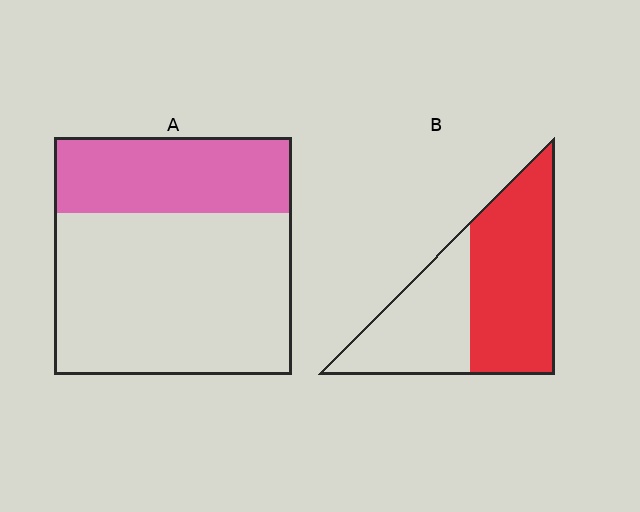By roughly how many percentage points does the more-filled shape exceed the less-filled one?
By roughly 25 percentage points (B over A).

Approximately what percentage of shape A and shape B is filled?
A is approximately 30% and B is approximately 60%.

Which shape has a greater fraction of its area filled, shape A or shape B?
Shape B.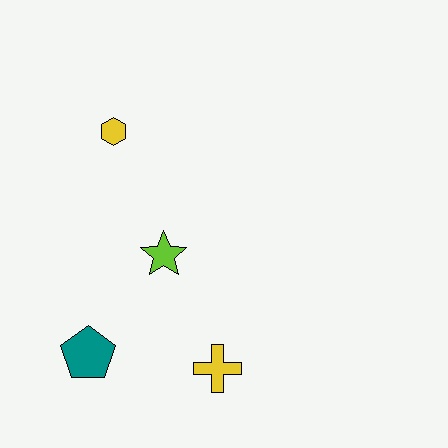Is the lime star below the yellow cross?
No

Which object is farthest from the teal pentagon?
The yellow hexagon is farthest from the teal pentagon.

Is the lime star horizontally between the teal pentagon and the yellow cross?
Yes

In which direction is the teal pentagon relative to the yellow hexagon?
The teal pentagon is below the yellow hexagon.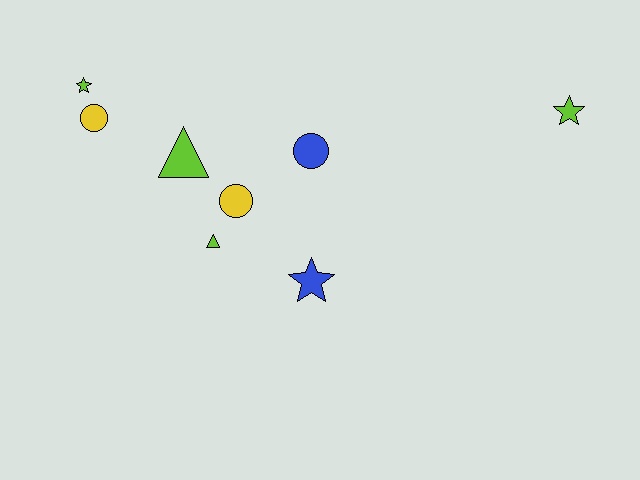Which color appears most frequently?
Lime, with 4 objects.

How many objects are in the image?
There are 8 objects.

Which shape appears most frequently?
Star, with 3 objects.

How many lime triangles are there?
There are 2 lime triangles.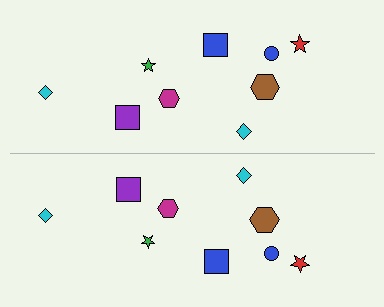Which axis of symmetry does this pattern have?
The pattern has a horizontal axis of symmetry running through the center of the image.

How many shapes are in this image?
There are 18 shapes in this image.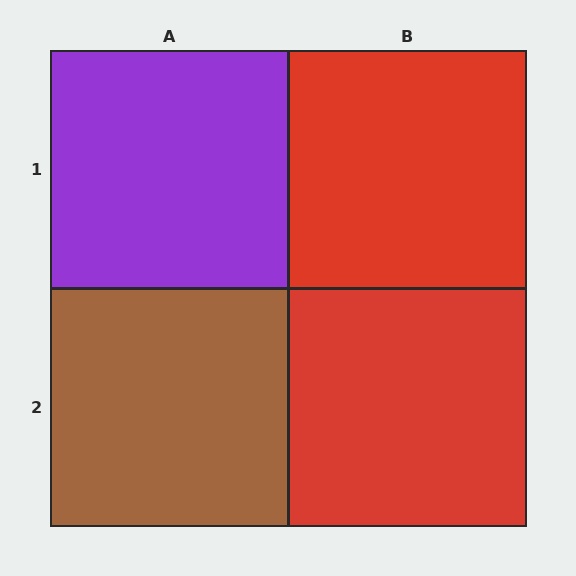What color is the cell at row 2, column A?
Brown.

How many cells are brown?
1 cell is brown.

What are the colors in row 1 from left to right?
Purple, red.